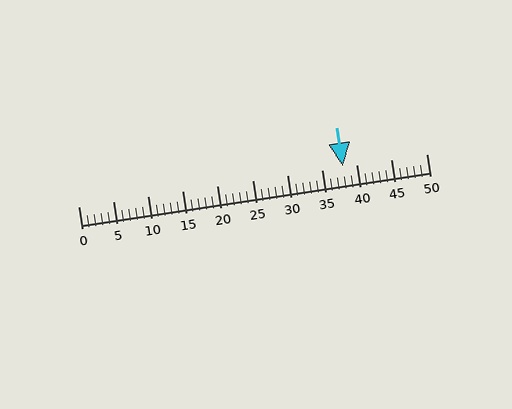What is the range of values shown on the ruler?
The ruler shows values from 0 to 50.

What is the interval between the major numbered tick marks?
The major tick marks are spaced 5 units apart.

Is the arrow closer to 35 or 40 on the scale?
The arrow is closer to 40.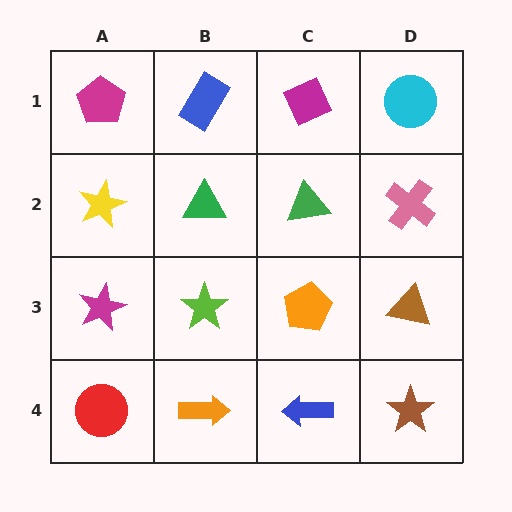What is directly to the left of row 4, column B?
A red circle.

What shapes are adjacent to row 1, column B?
A green triangle (row 2, column B), a magenta pentagon (row 1, column A), a magenta diamond (row 1, column C).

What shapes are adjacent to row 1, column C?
A green triangle (row 2, column C), a blue rectangle (row 1, column B), a cyan circle (row 1, column D).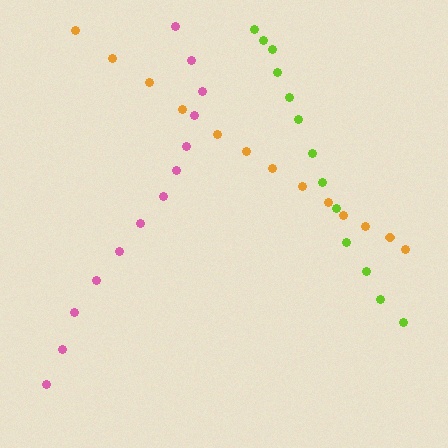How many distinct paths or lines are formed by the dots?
There are 3 distinct paths.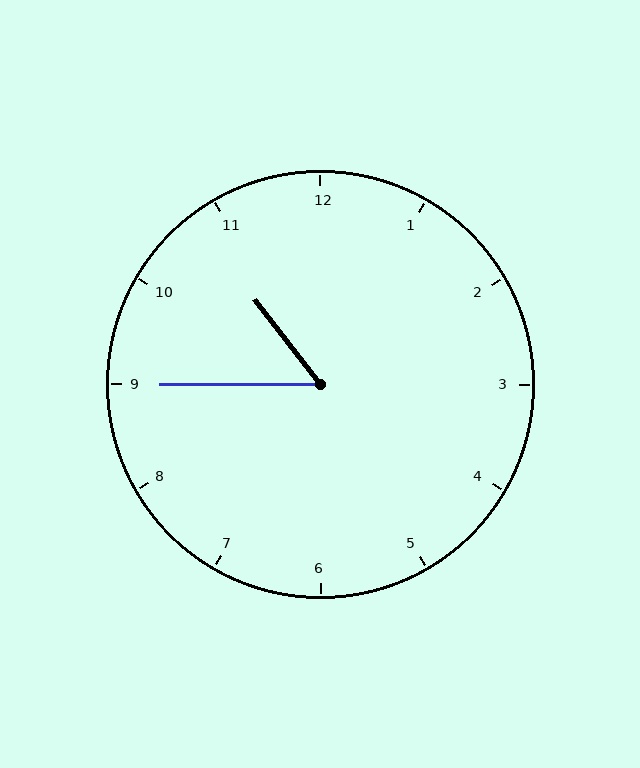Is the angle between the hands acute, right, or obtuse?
It is acute.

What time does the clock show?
10:45.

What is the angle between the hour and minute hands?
Approximately 52 degrees.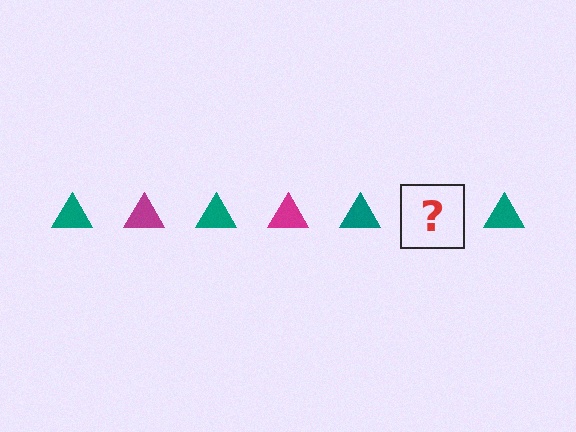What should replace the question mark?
The question mark should be replaced with a magenta triangle.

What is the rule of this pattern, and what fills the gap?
The rule is that the pattern cycles through teal, magenta triangles. The gap should be filled with a magenta triangle.